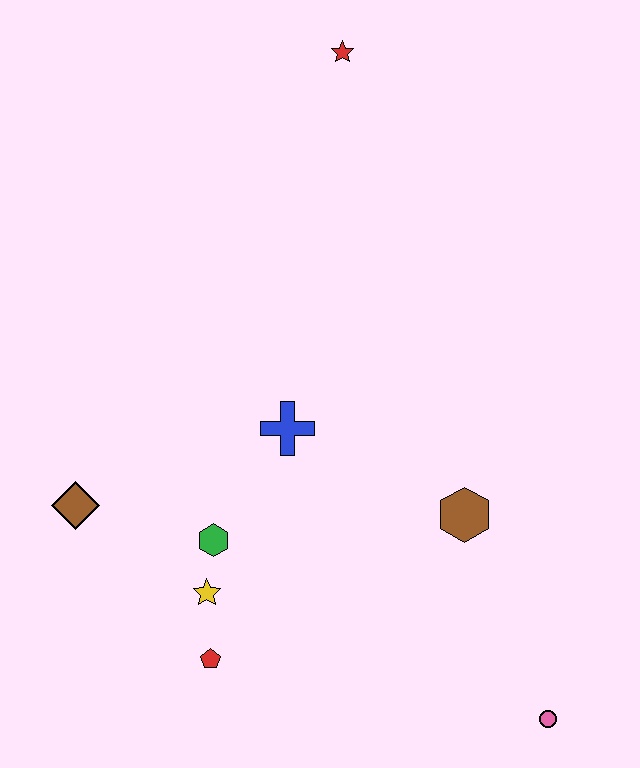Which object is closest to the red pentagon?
The yellow star is closest to the red pentagon.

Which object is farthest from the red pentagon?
The red star is farthest from the red pentagon.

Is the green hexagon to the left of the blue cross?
Yes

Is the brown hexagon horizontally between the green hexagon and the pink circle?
Yes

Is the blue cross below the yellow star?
No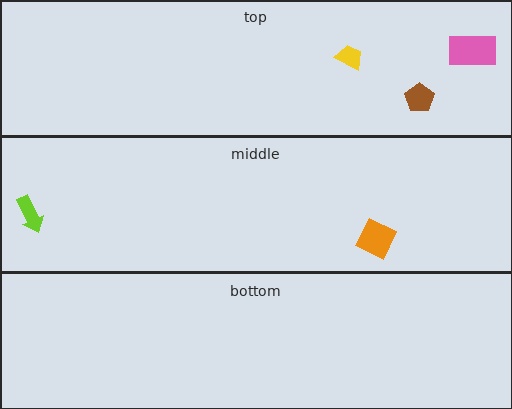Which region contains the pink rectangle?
The top region.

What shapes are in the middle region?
The orange square, the lime arrow.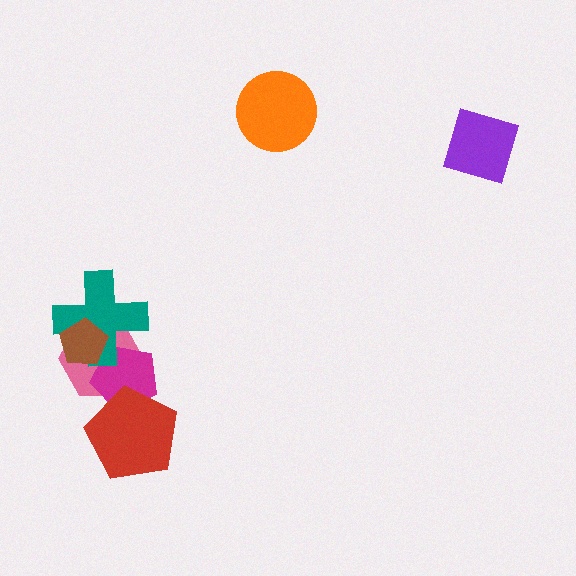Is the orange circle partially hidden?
No, no other shape covers it.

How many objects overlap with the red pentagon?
2 objects overlap with the red pentagon.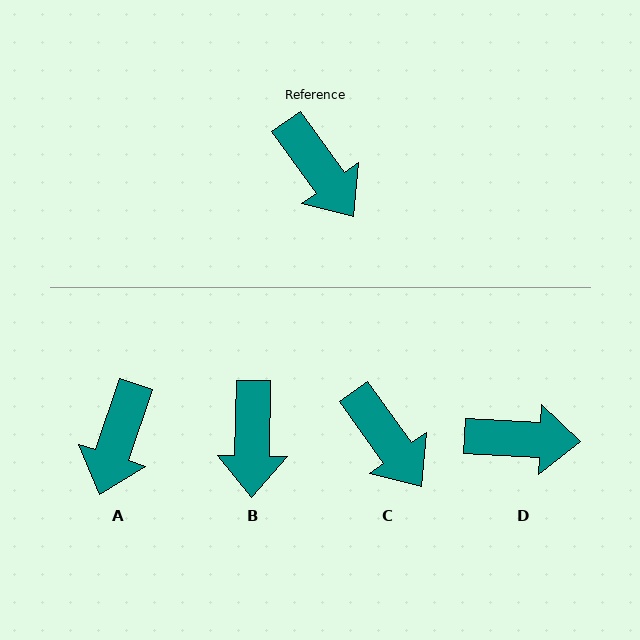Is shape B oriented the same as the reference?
No, it is off by about 37 degrees.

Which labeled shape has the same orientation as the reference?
C.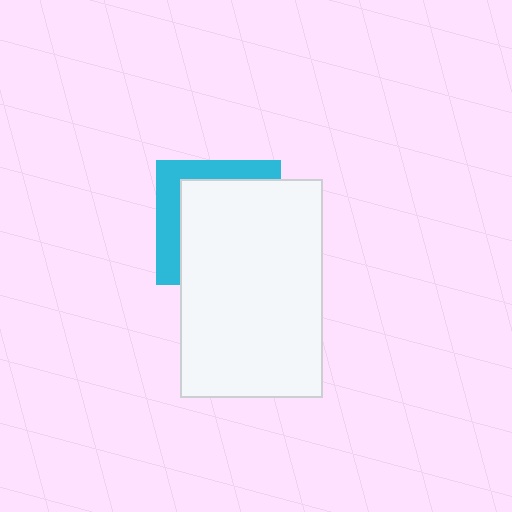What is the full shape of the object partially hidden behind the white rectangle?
The partially hidden object is a cyan square.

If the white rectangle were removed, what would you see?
You would see the complete cyan square.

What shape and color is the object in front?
The object in front is a white rectangle.